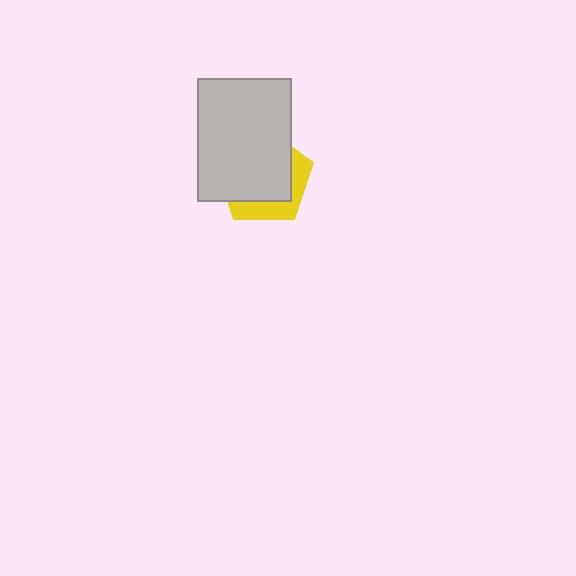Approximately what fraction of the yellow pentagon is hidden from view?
Roughly 68% of the yellow pentagon is hidden behind the light gray rectangle.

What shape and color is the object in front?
The object in front is a light gray rectangle.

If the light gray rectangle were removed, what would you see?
You would see the complete yellow pentagon.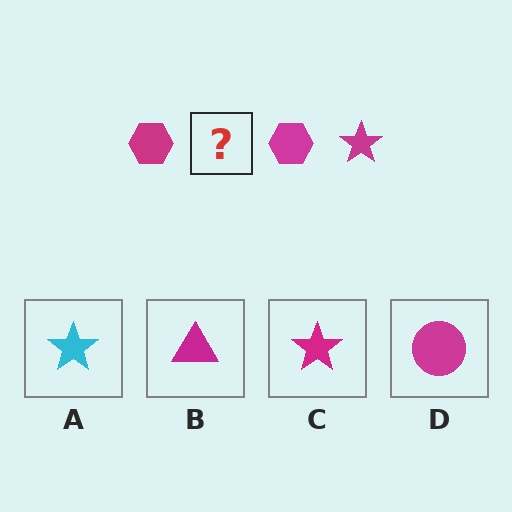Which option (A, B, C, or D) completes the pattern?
C.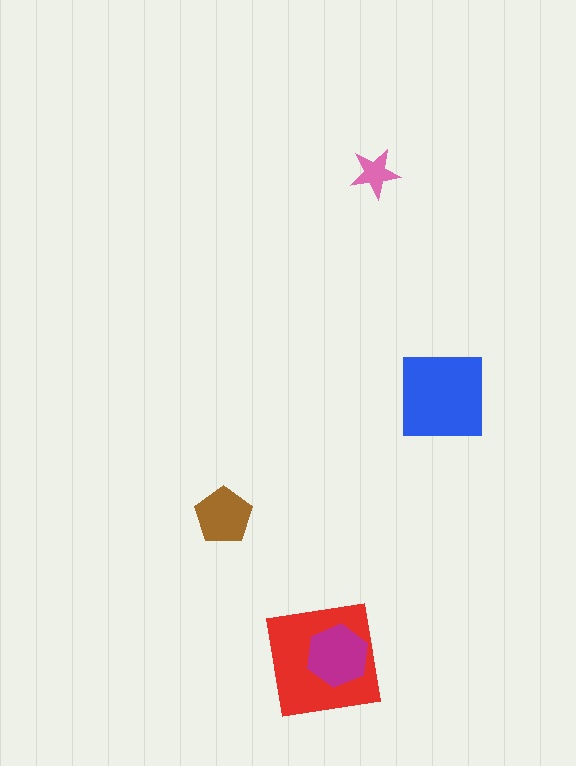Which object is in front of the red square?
The magenta hexagon is in front of the red square.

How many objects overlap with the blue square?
0 objects overlap with the blue square.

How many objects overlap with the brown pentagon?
0 objects overlap with the brown pentagon.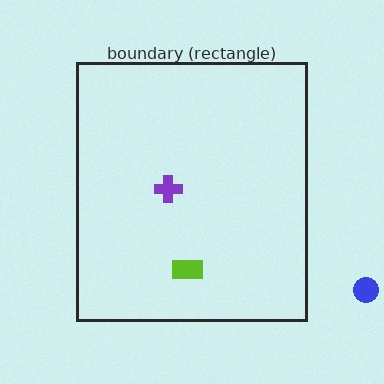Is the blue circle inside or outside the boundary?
Outside.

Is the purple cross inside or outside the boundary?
Inside.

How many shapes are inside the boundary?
2 inside, 1 outside.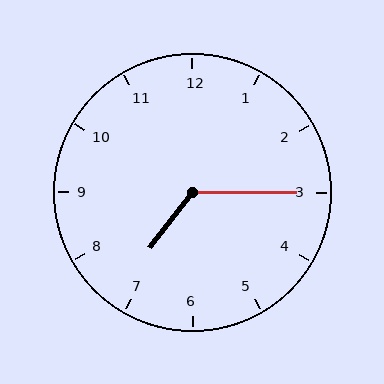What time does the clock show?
7:15.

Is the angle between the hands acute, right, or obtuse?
It is obtuse.